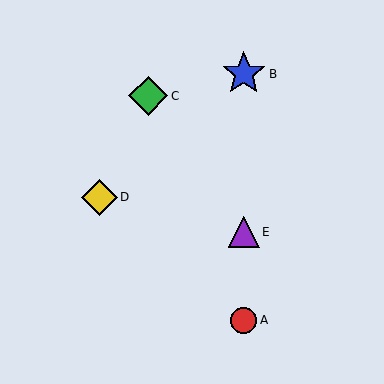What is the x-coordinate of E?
Object E is at x≈244.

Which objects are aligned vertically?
Objects A, B, E are aligned vertically.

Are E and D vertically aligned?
No, E is at x≈244 and D is at x≈99.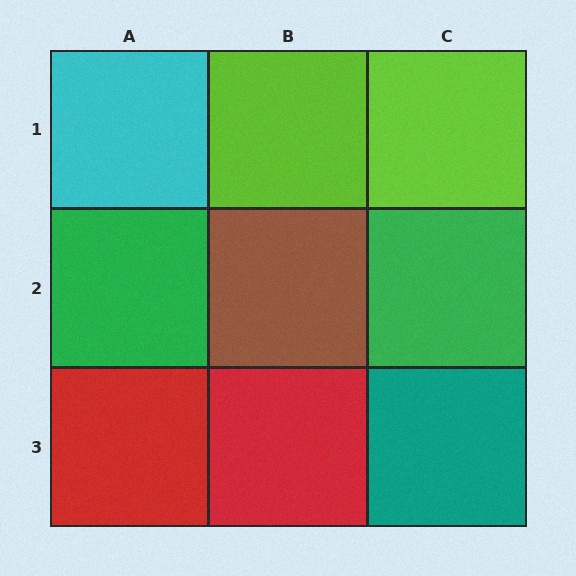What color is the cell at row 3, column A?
Red.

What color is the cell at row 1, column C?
Lime.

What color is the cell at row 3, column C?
Teal.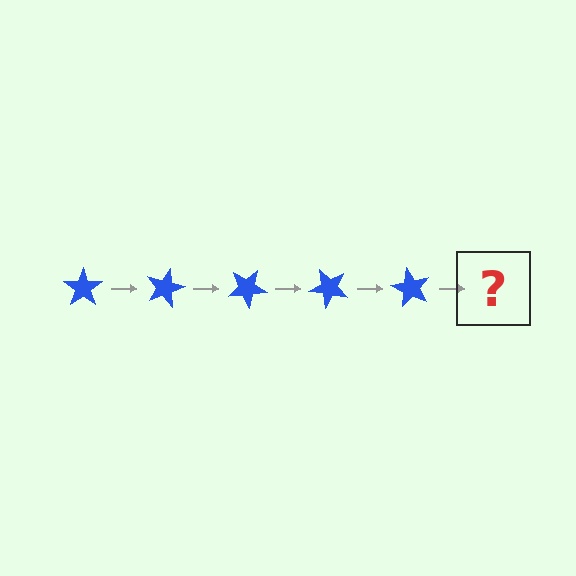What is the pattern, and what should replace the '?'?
The pattern is that the star rotates 15 degrees each step. The '?' should be a blue star rotated 75 degrees.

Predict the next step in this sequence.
The next step is a blue star rotated 75 degrees.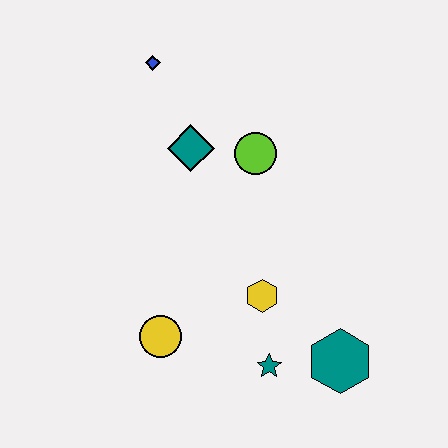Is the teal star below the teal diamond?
Yes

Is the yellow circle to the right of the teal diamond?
No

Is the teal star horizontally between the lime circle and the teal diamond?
No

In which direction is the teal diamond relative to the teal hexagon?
The teal diamond is above the teal hexagon.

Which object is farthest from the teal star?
The blue diamond is farthest from the teal star.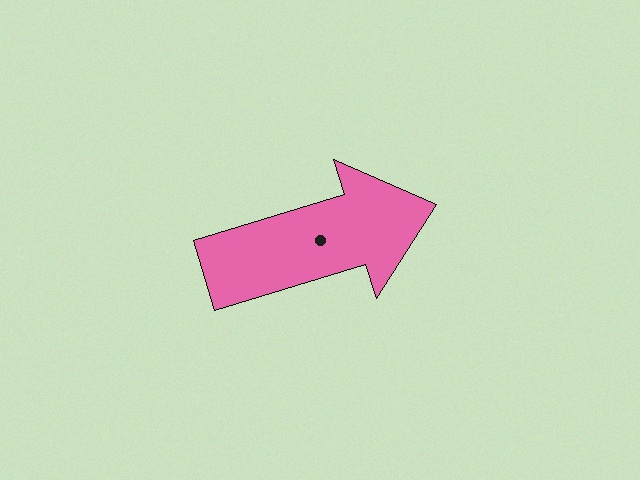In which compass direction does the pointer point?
East.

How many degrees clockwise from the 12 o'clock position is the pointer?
Approximately 73 degrees.